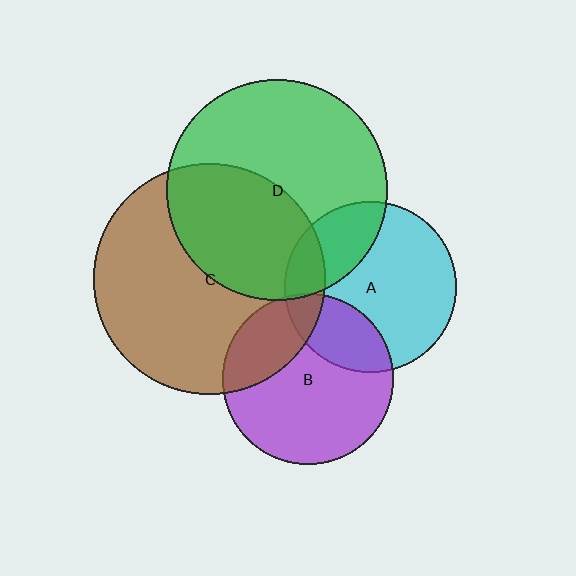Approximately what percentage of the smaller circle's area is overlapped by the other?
Approximately 25%.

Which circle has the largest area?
Circle C (brown).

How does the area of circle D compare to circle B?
Approximately 1.7 times.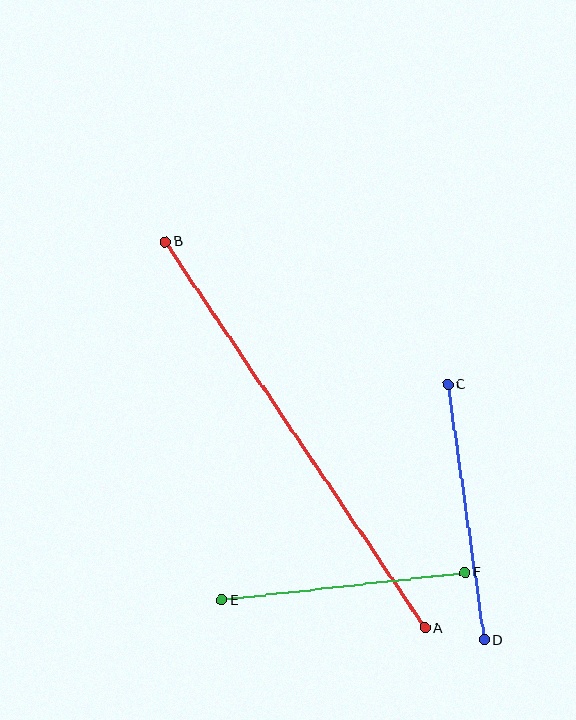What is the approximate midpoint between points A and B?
The midpoint is at approximately (295, 435) pixels.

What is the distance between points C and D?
The distance is approximately 258 pixels.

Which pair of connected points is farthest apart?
Points A and B are farthest apart.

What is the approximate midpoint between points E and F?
The midpoint is at approximately (343, 587) pixels.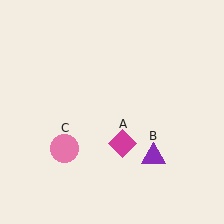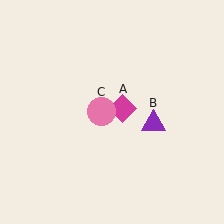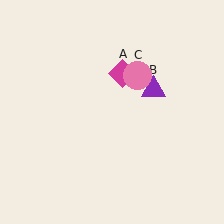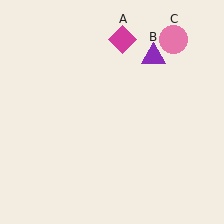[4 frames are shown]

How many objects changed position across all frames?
3 objects changed position: magenta diamond (object A), purple triangle (object B), pink circle (object C).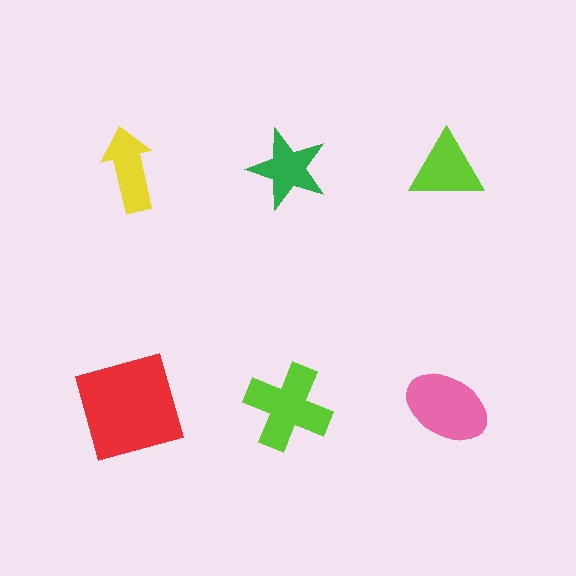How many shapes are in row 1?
3 shapes.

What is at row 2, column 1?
A red square.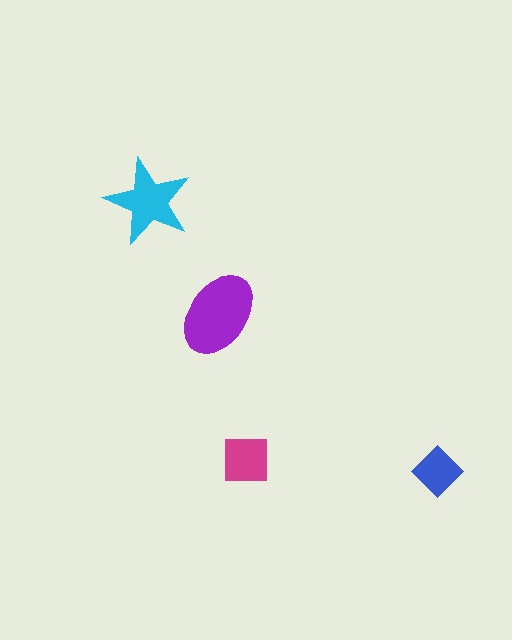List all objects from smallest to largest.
The blue diamond, the magenta square, the cyan star, the purple ellipse.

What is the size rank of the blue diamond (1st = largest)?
4th.